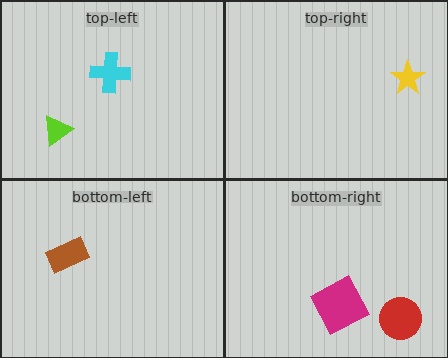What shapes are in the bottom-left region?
The brown rectangle.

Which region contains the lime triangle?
The top-left region.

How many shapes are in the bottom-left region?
1.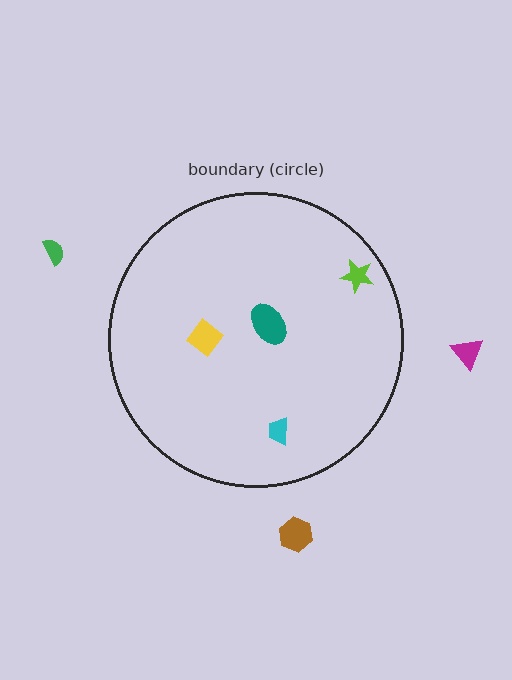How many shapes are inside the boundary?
4 inside, 3 outside.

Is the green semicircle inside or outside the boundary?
Outside.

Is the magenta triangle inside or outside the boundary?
Outside.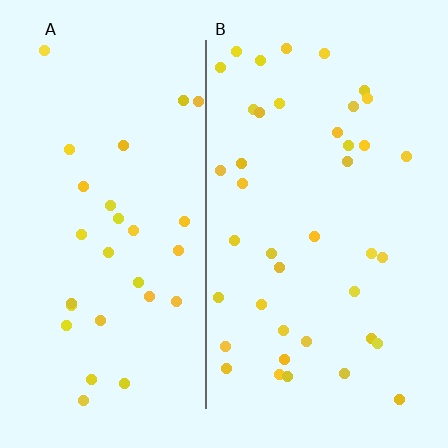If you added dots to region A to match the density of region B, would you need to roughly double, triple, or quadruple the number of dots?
Approximately double.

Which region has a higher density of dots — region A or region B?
B (the right).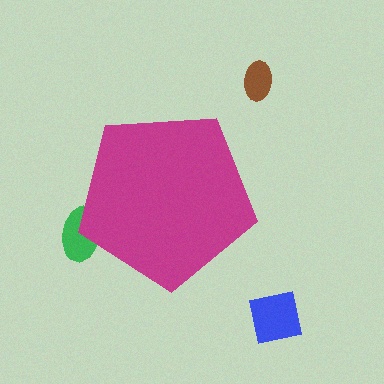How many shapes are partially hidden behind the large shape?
1 shape is partially hidden.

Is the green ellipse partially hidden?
Yes, the green ellipse is partially hidden behind the magenta pentagon.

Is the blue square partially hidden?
No, the blue square is fully visible.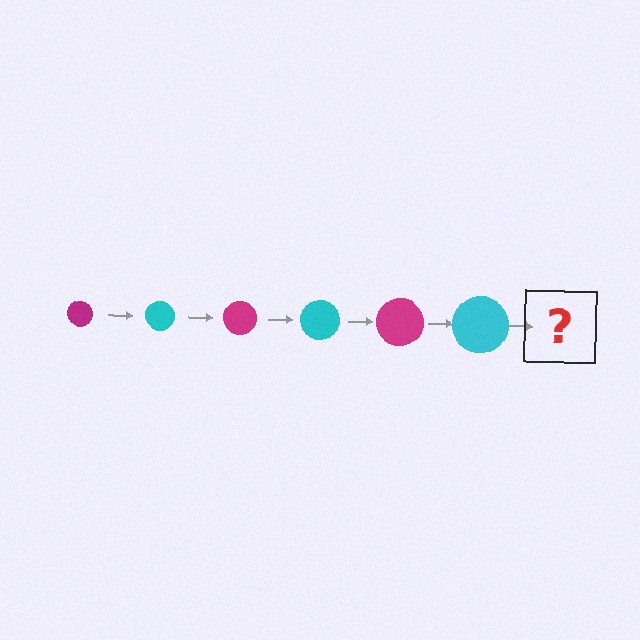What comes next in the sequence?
The next element should be a magenta circle, larger than the previous one.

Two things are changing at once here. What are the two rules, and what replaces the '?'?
The two rules are that the circle grows larger each step and the color cycles through magenta and cyan. The '?' should be a magenta circle, larger than the previous one.